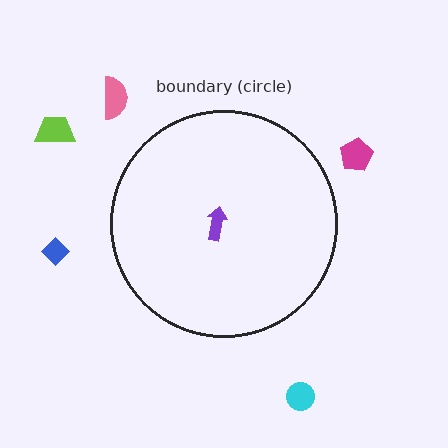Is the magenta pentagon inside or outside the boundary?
Outside.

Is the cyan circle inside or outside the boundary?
Outside.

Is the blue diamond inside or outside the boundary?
Outside.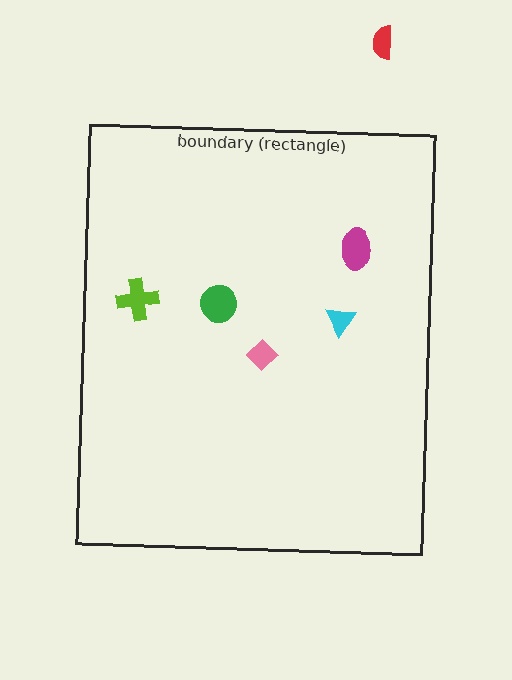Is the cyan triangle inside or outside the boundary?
Inside.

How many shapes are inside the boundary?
5 inside, 1 outside.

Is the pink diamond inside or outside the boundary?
Inside.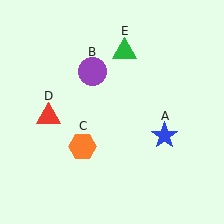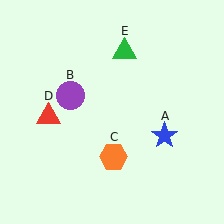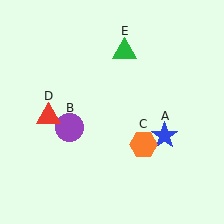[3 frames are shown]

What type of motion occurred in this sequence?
The purple circle (object B), orange hexagon (object C) rotated counterclockwise around the center of the scene.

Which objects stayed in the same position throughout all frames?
Blue star (object A) and red triangle (object D) and green triangle (object E) remained stationary.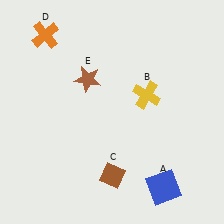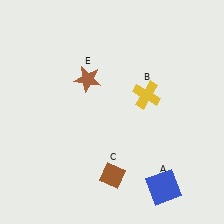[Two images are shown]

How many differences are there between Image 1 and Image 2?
There is 1 difference between the two images.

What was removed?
The orange cross (D) was removed in Image 2.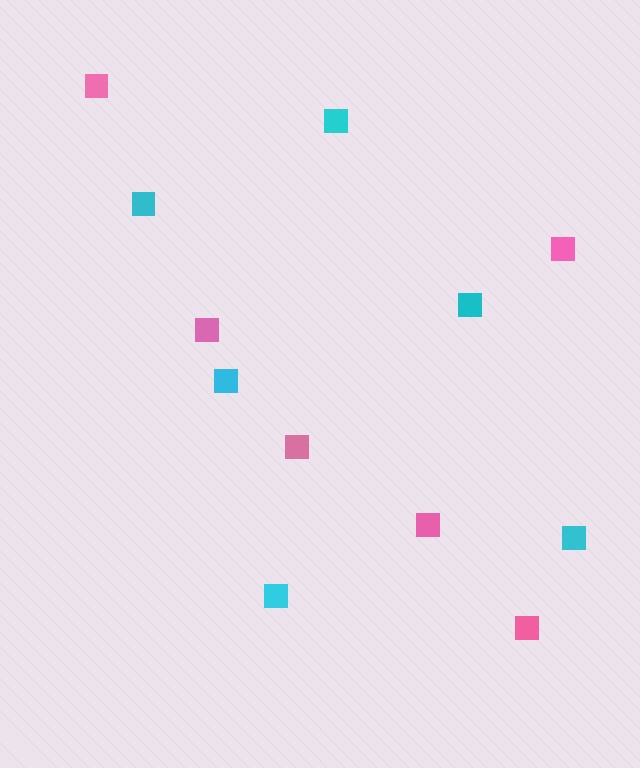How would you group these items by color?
There are 2 groups: one group of cyan squares (6) and one group of pink squares (6).